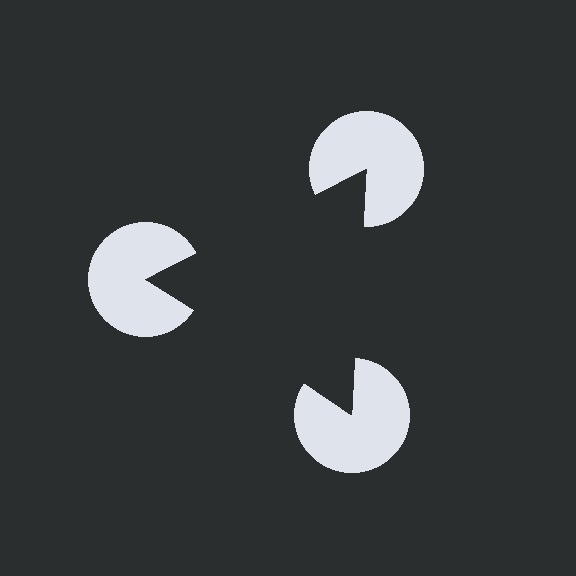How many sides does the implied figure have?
3 sides.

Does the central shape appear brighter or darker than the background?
It typically appears slightly darker than the background, even though no actual brightness change is drawn.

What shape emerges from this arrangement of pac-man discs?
An illusory triangle — its edges are inferred from the aligned wedge cuts in the pac-man discs, not physically drawn.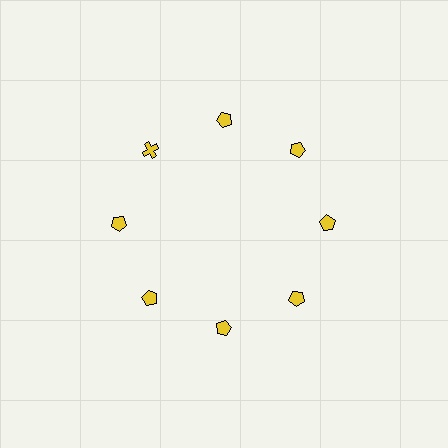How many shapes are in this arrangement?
There are 8 shapes arranged in a ring pattern.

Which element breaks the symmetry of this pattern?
The yellow cross at roughly the 10 o'clock position breaks the symmetry. All other shapes are yellow pentagons.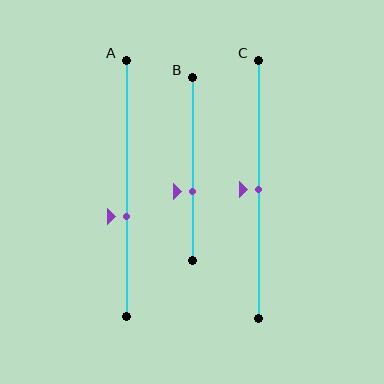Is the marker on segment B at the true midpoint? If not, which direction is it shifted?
No, the marker on segment B is shifted downward by about 12% of the segment length.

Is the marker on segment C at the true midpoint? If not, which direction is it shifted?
Yes, the marker on segment C is at the true midpoint.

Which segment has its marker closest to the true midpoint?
Segment C has its marker closest to the true midpoint.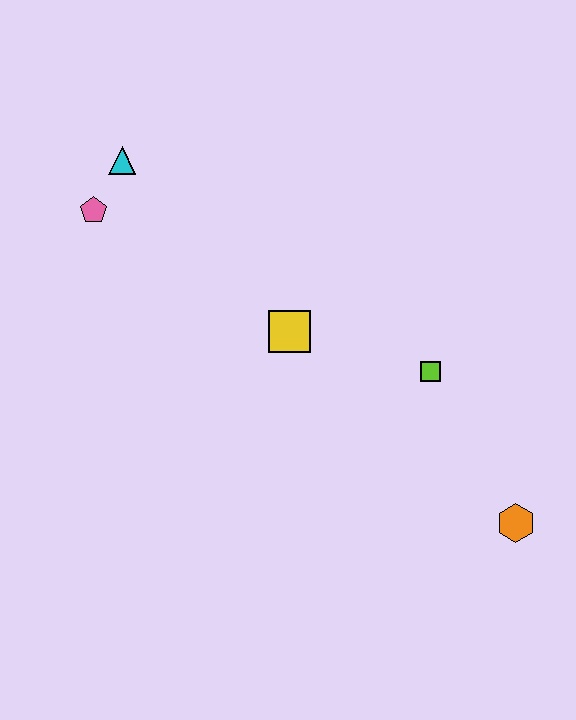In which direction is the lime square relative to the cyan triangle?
The lime square is to the right of the cyan triangle.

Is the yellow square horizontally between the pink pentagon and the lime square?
Yes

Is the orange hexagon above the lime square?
No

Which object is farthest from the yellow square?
The orange hexagon is farthest from the yellow square.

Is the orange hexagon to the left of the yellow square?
No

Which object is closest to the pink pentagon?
The cyan triangle is closest to the pink pentagon.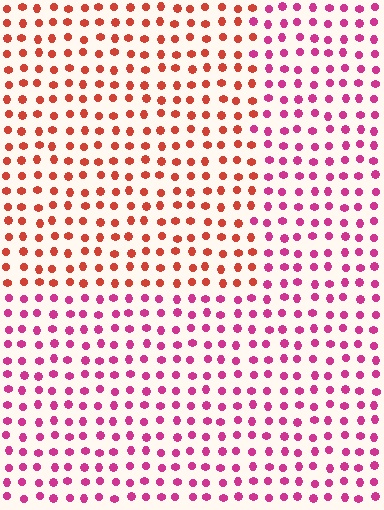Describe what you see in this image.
The image is filled with small magenta elements in a uniform arrangement. A rectangle-shaped region is visible where the elements are tinted to a slightly different hue, forming a subtle color boundary.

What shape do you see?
I see a rectangle.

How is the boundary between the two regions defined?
The boundary is defined purely by a slight shift in hue (about 41 degrees). Spacing, size, and orientation are identical on both sides.